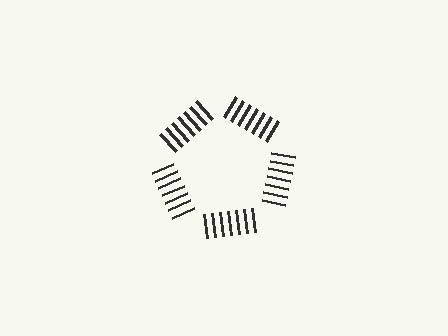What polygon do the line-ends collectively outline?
An illusory pentagon — the line segments terminate on its edges but no continuous stroke is drawn.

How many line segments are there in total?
35 — 7 along each of the 5 edges.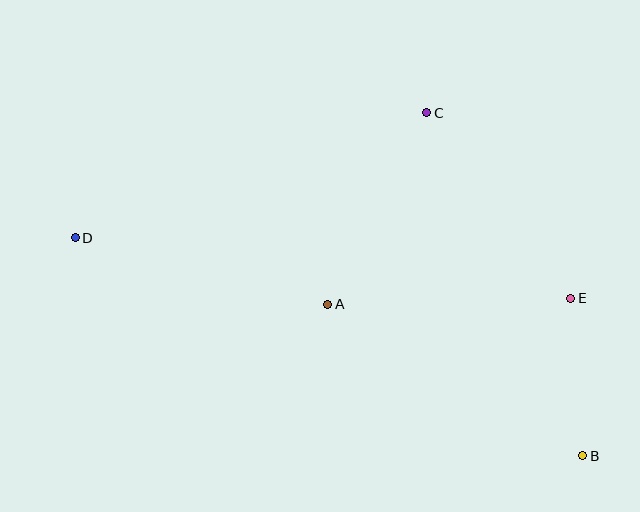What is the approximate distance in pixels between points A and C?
The distance between A and C is approximately 216 pixels.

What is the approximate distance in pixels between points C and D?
The distance between C and D is approximately 373 pixels.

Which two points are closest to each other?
Points B and E are closest to each other.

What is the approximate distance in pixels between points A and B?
The distance between A and B is approximately 297 pixels.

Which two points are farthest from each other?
Points B and D are farthest from each other.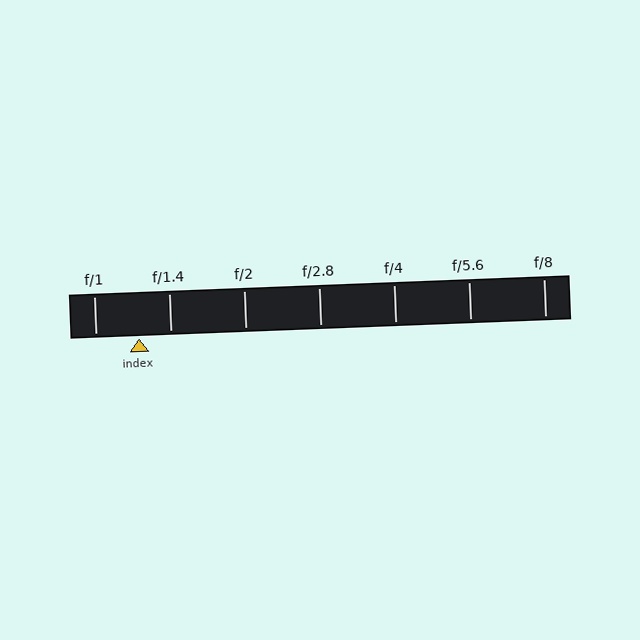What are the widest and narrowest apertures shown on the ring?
The widest aperture shown is f/1 and the narrowest is f/8.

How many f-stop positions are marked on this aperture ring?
There are 7 f-stop positions marked.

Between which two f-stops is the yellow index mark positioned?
The index mark is between f/1 and f/1.4.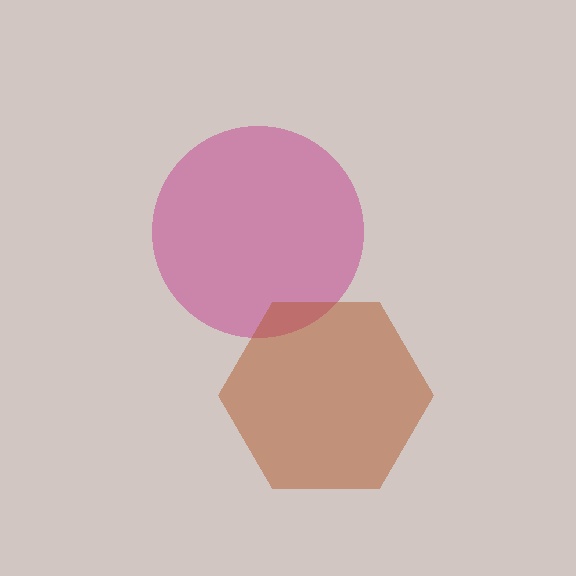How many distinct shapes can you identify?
There are 2 distinct shapes: a magenta circle, a brown hexagon.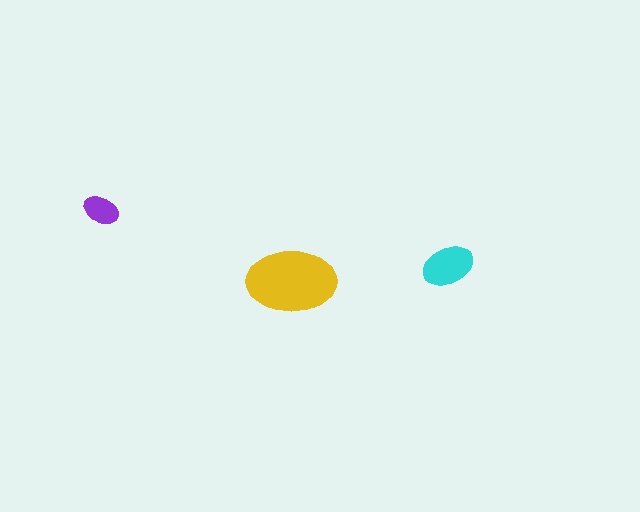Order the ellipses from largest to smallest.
the yellow one, the cyan one, the purple one.